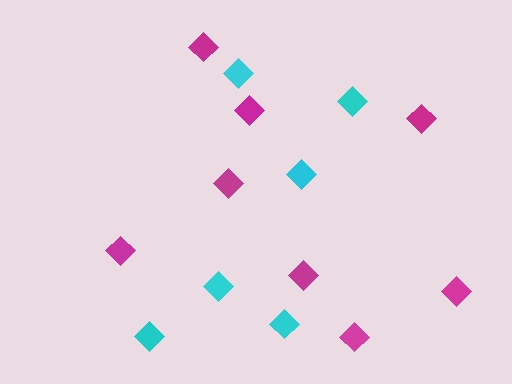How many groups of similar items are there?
There are 2 groups: one group of cyan diamonds (6) and one group of magenta diamonds (8).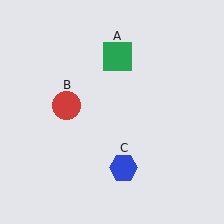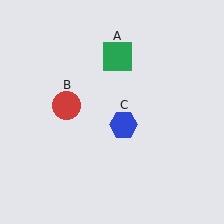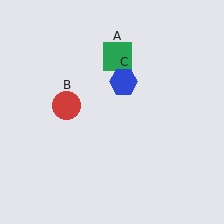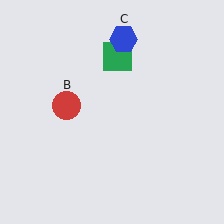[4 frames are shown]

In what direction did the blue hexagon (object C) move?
The blue hexagon (object C) moved up.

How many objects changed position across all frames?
1 object changed position: blue hexagon (object C).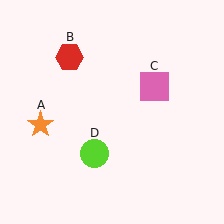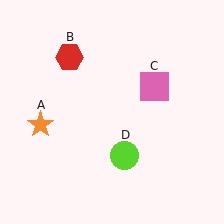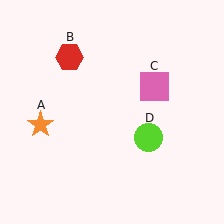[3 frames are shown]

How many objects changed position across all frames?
1 object changed position: lime circle (object D).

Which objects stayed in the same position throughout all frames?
Orange star (object A) and red hexagon (object B) and pink square (object C) remained stationary.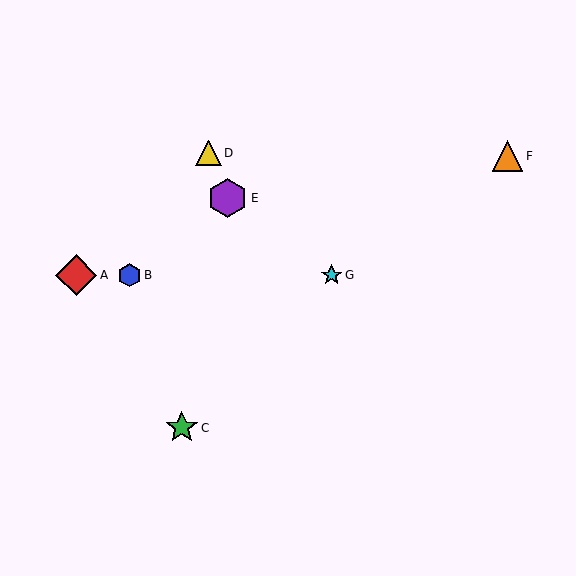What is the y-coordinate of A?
Object A is at y≈275.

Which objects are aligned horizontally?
Objects A, B, G are aligned horizontally.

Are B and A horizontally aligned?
Yes, both are at y≈275.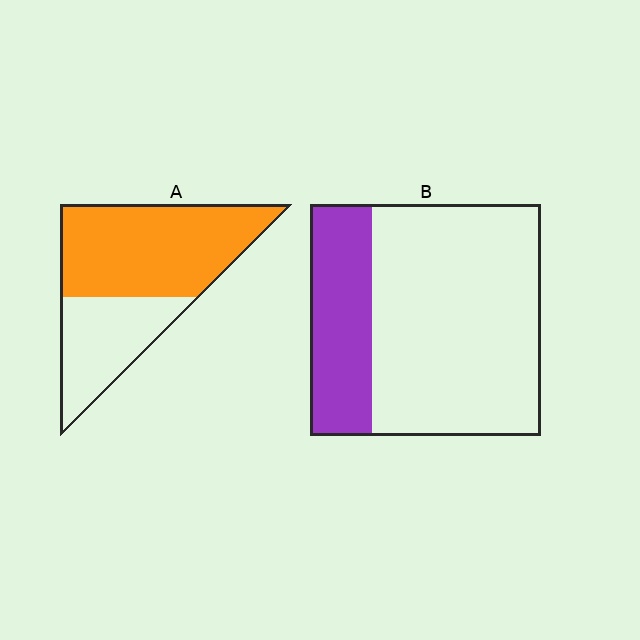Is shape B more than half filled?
No.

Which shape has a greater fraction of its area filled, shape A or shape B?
Shape A.